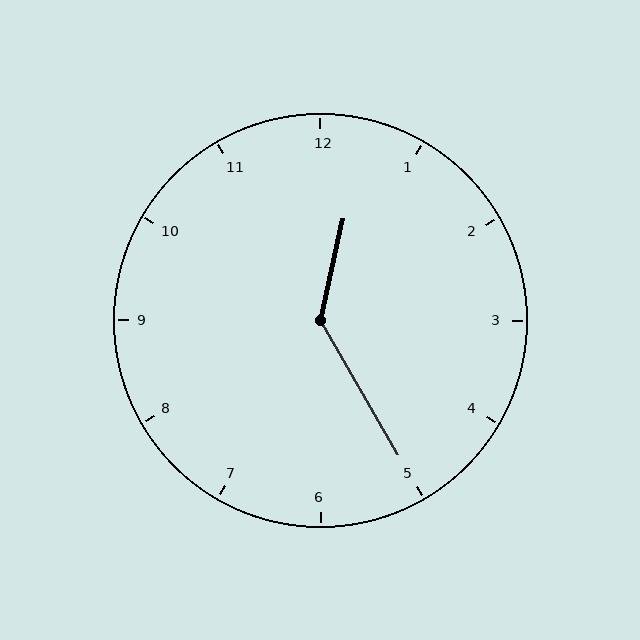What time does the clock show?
12:25.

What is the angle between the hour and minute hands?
Approximately 138 degrees.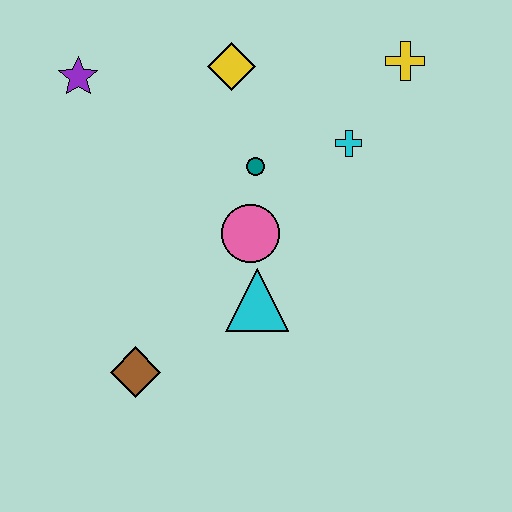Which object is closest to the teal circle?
The pink circle is closest to the teal circle.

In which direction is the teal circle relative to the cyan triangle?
The teal circle is above the cyan triangle.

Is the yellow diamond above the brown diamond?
Yes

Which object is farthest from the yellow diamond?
The brown diamond is farthest from the yellow diamond.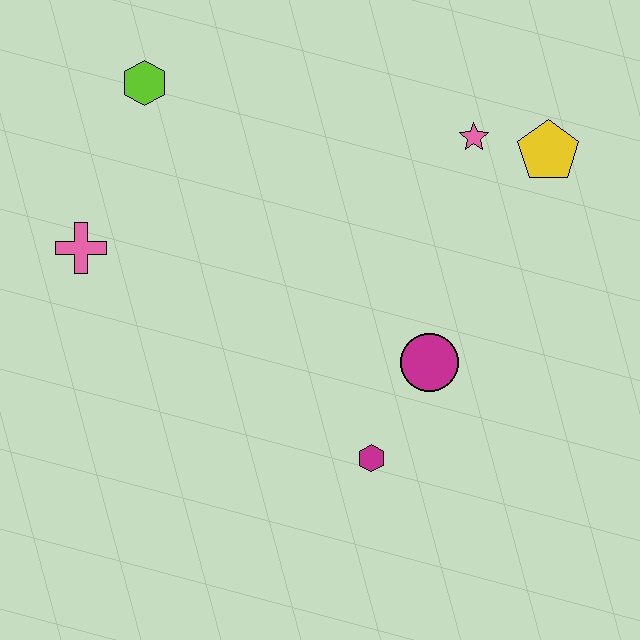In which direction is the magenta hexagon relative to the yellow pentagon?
The magenta hexagon is below the yellow pentagon.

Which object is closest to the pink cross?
The lime hexagon is closest to the pink cross.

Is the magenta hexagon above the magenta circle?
No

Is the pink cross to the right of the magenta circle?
No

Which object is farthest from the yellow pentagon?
The pink cross is farthest from the yellow pentagon.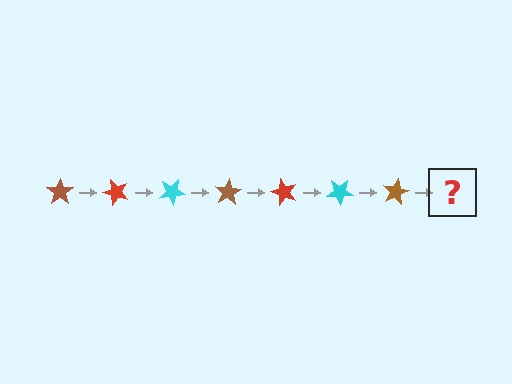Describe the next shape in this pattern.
It should be a red star, rotated 350 degrees from the start.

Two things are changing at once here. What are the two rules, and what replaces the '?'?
The two rules are that it rotates 50 degrees each step and the color cycles through brown, red, and cyan. The '?' should be a red star, rotated 350 degrees from the start.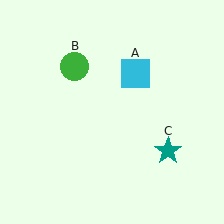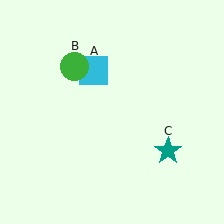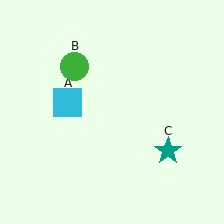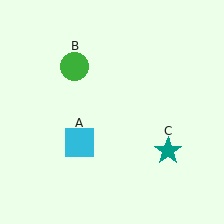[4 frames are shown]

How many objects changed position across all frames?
1 object changed position: cyan square (object A).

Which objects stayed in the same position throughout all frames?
Green circle (object B) and teal star (object C) remained stationary.